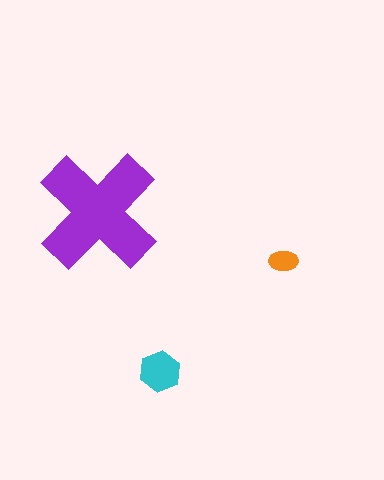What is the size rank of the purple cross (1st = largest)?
1st.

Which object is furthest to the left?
The purple cross is leftmost.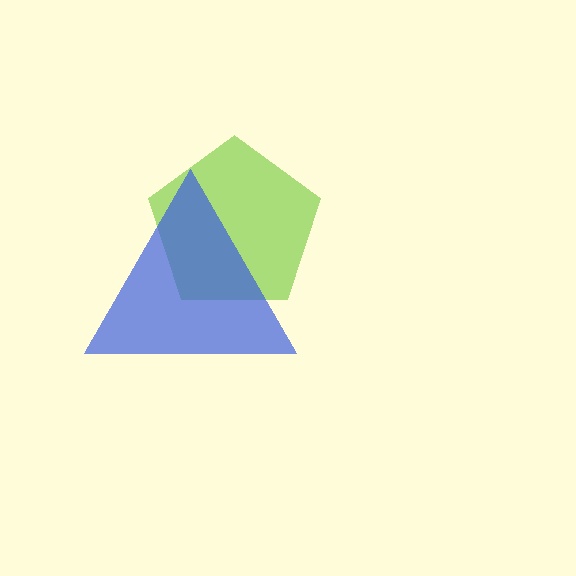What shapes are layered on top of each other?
The layered shapes are: a lime pentagon, a blue triangle.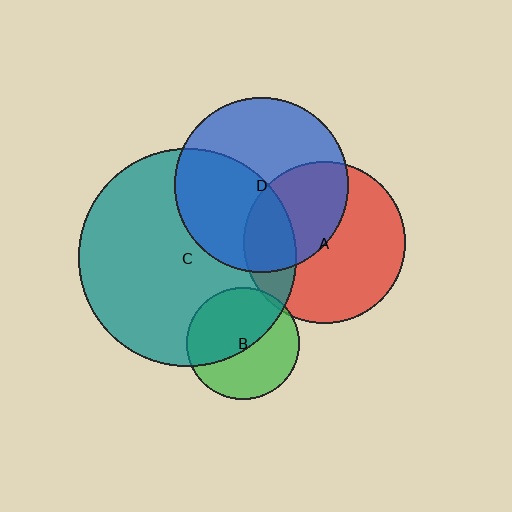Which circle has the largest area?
Circle C (teal).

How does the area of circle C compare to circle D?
Approximately 1.6 times.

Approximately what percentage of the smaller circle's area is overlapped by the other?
Approximately 5%.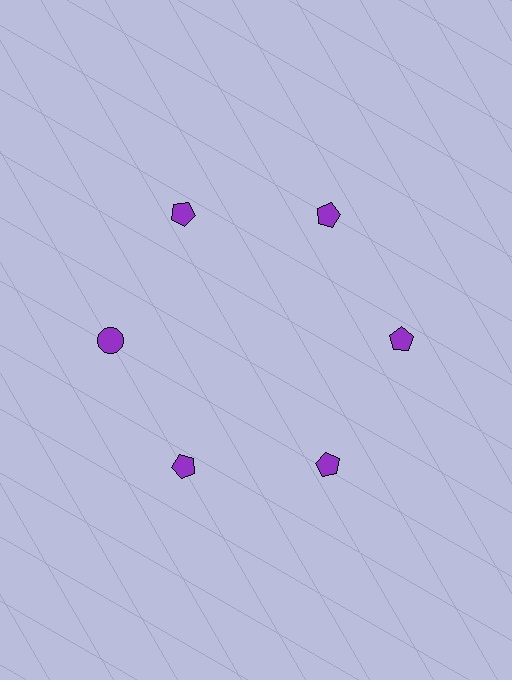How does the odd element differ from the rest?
It has a different shape: circle instead of pentagon.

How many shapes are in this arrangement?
There are 6 shapes arranged in a ring pattern.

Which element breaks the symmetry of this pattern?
The purple circle at roughly the 9 o'clock position breaks the symmetry. All other shapes are purple pentagons.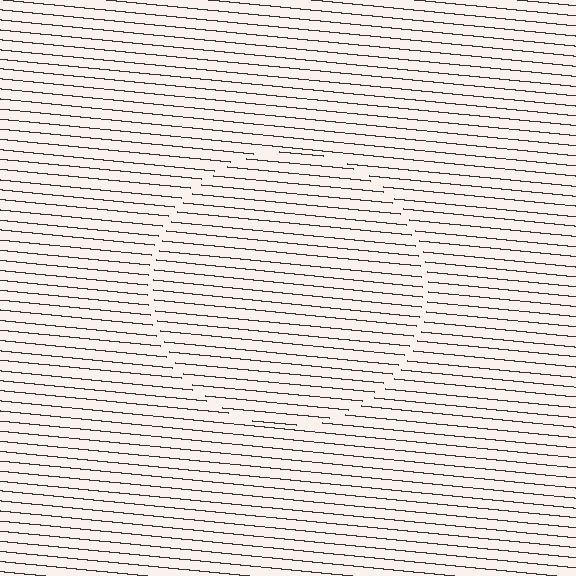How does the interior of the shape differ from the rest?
The interior of the shape contains the same grating, shifted by half a period — the contour is defined by the phase discontinuity where line-ends from the inner and outer gratings abut.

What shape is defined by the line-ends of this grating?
An illusory circle. The interior of the shape contains the same grating, shifted by half a period — the contour is defined by the phase discontinuity where line-ends from the inner and outer gratings abut.